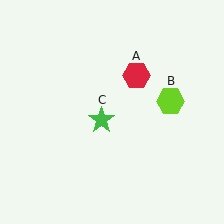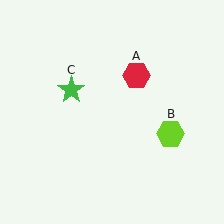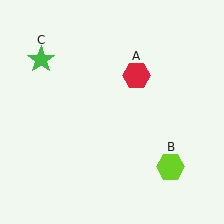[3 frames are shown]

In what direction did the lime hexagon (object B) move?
The lime hexagon (object B) moved down.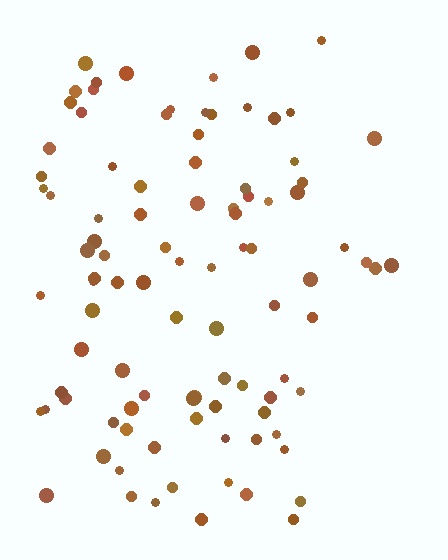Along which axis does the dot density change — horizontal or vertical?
Horizontal.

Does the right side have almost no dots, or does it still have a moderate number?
Still a moderate number, just noticeably fewer than the left.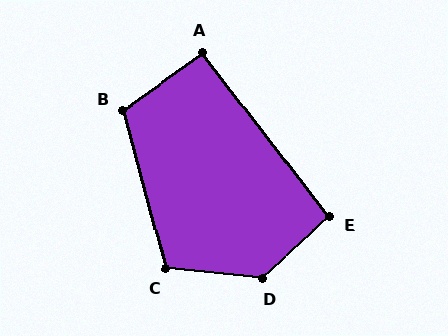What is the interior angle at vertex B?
Approximately 110 degrees (obtuse).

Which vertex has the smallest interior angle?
A, at approximately 92 degrees.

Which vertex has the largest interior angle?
D, at approximately 132 degrees.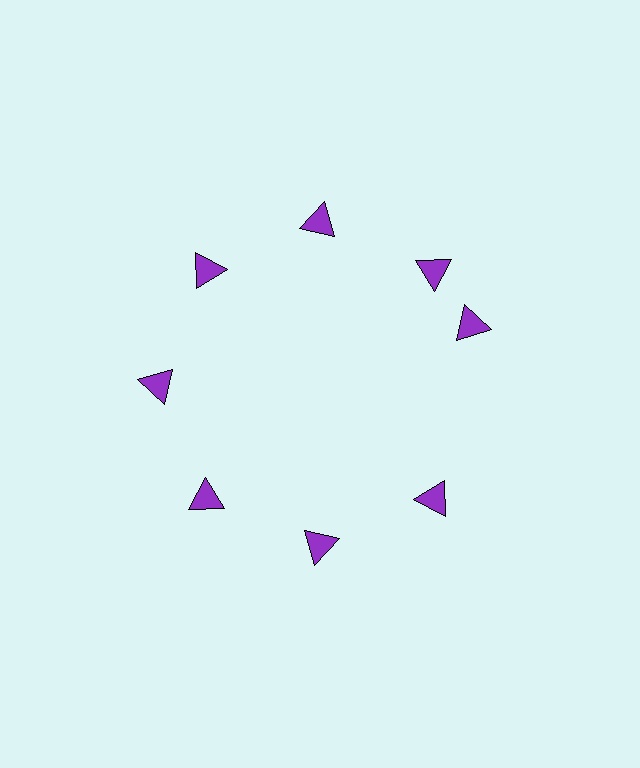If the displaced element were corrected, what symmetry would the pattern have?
It would have 8-fold rotational symmetry — the pattern would map onto itself every 45 degrees.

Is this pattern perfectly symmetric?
No. The 8 purple triangles are arranged in a ring, but one element near the 3 o'clock position is rotated out of alignment along the ring, breaking the 8-fold rotational symmetry.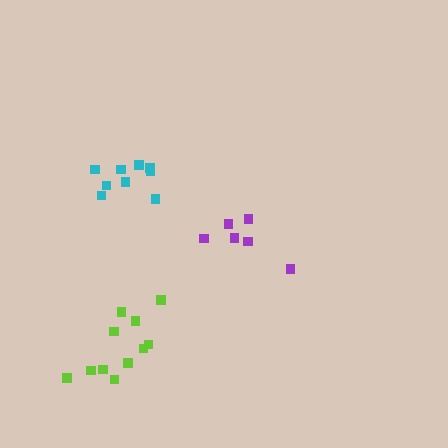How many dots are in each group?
Group 1: 9 dots, Group 2: 11 dots, Group 3: 7 dots (27 total).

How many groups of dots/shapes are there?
There are 3 groups.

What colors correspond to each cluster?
The clusters are colored: cyan, lime, purple.